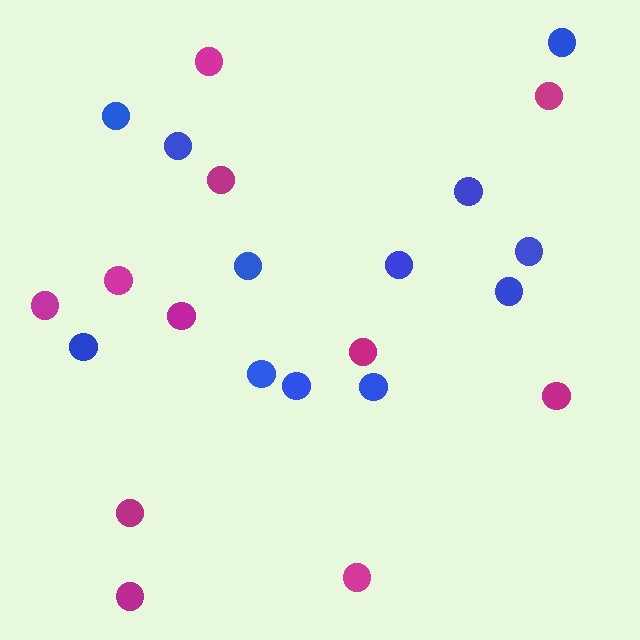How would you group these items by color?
There are 2 groups: one group of blue circles (12) and one group of magenta circles (11).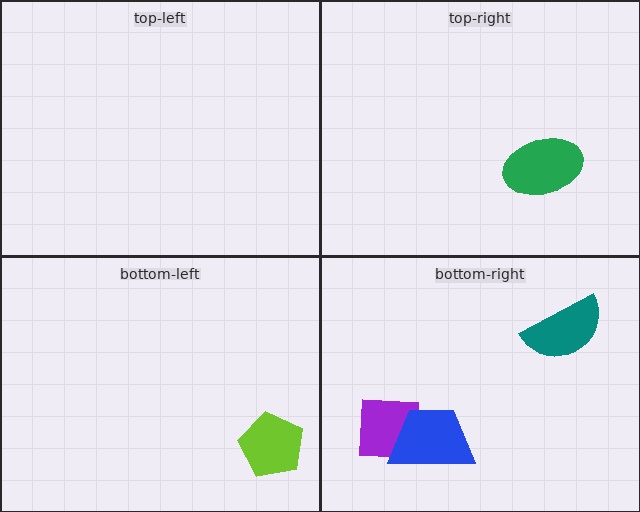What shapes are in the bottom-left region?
The lime pentagon.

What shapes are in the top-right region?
The green ellipse.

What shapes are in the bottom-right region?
The teal semicircle, the purple square, the blue trapezoid.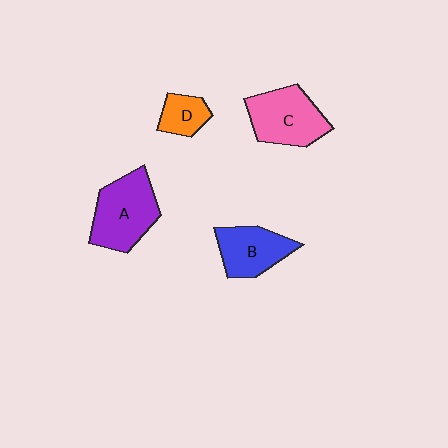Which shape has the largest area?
Shape A (purple).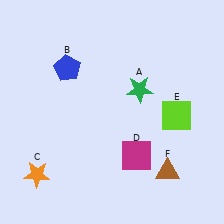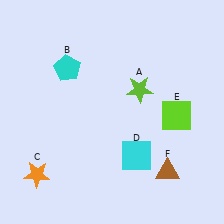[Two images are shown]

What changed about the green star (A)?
In Image 1, A is green. In Image 2, it changed to lime.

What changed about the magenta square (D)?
In Image 1, D is magenta. In Image 2, it changed to cyan.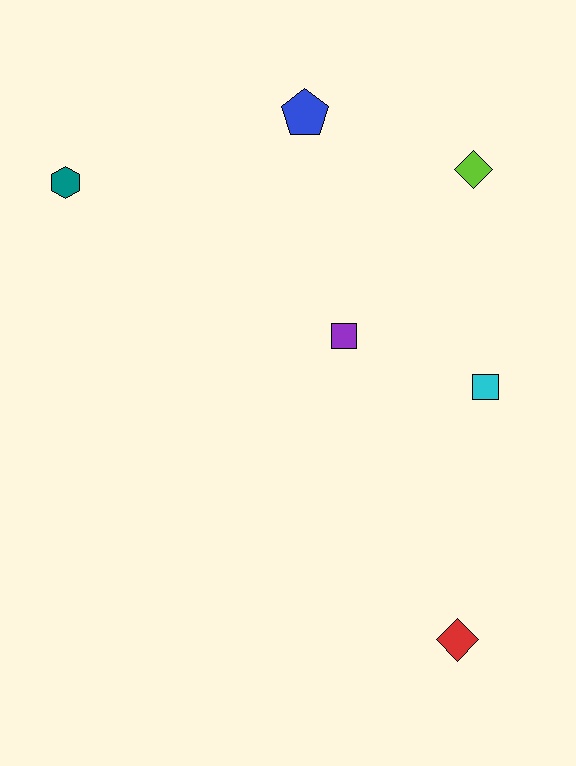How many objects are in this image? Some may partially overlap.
There are 6 objects.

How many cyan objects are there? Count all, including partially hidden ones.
There is 1 cyan object.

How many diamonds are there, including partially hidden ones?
There are 2 diamonds.